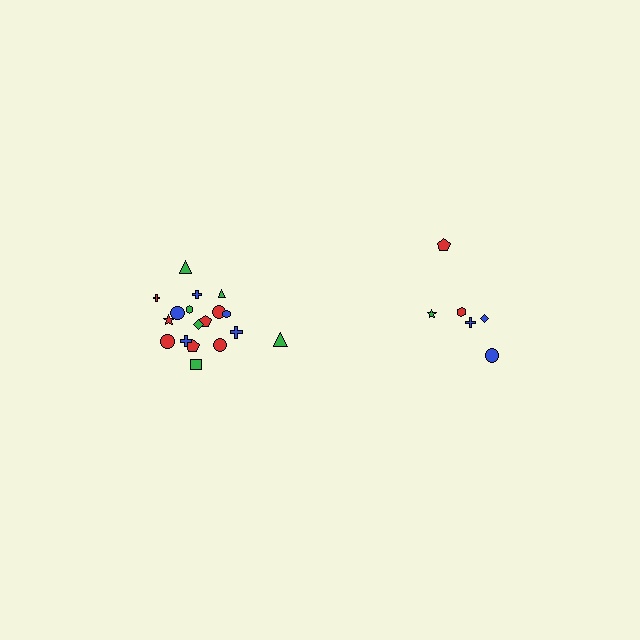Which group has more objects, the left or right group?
The left group.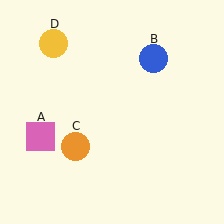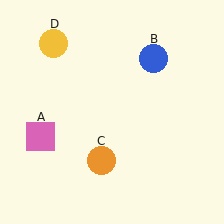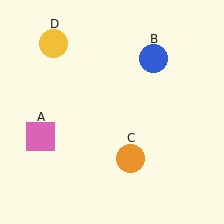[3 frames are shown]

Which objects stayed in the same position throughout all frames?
Pink square (object A) and blue circle (object B) and yellow circle (object D) remained stationary.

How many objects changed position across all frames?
1 object changed position: orange circle (object C).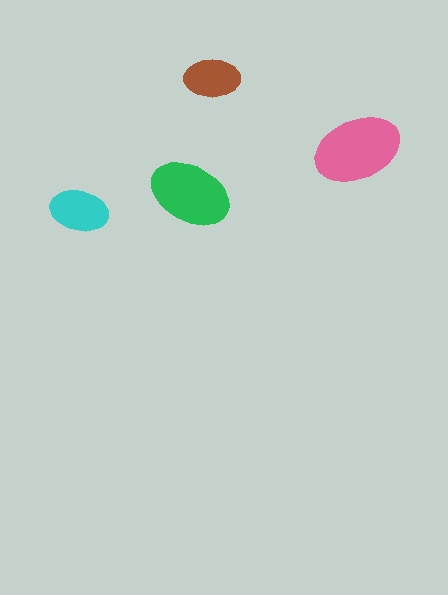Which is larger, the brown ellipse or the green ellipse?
The green one.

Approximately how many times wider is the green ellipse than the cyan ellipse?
About 1.5 times wider.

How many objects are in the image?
There are 4 objects in the image.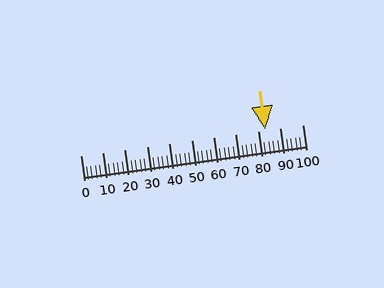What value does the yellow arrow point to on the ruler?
The yellow arrow points to approximately 83.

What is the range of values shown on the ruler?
The ruler shows values from 0 to 100.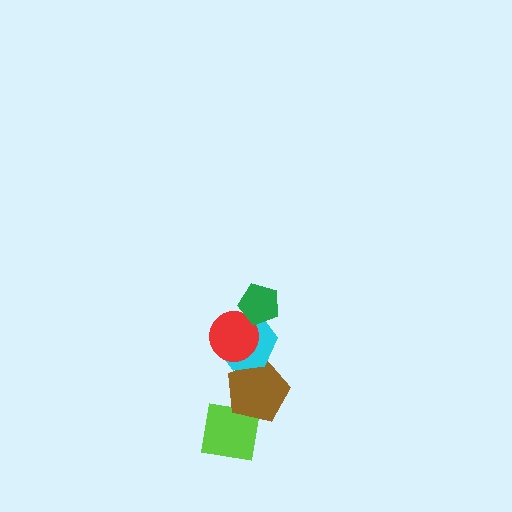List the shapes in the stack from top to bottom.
From top to bottom: the green pentagon, the red circle, the cyan hexagon, the brown pentagon, the lime square.